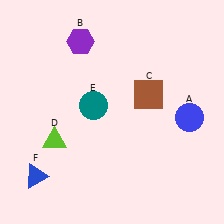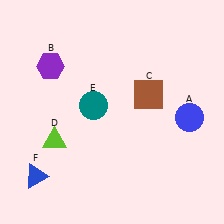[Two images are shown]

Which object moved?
The purple hexagon (B) moved left.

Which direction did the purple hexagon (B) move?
The purple hexagon (B) moved left.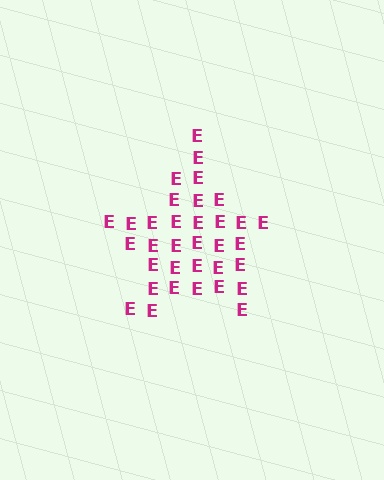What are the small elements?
The small elements are letter E's.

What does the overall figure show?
The overall figure shows a star.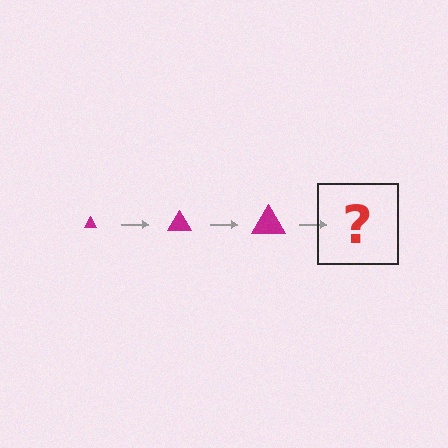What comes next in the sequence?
The next element should be a magenta triangle, larger than the previous one.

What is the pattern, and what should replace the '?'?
The pattern is that the triangle gets progressively larger each step. The '?' should be a magenta triangle, larger than the previous one.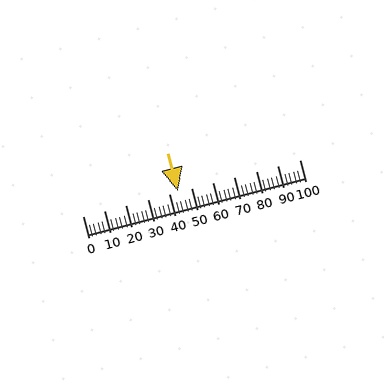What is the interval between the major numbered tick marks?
The major tick marks are spaced 10 units apart.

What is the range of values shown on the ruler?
The ruler shows values from 0 to 100.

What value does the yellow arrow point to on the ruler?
The yellow arrow points to approximately 44.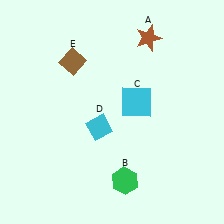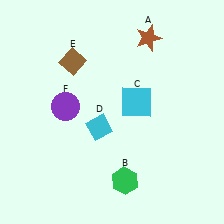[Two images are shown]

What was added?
A purple circle (F) was added in Image 2.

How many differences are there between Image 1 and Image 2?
There is 1 difference between the two images.